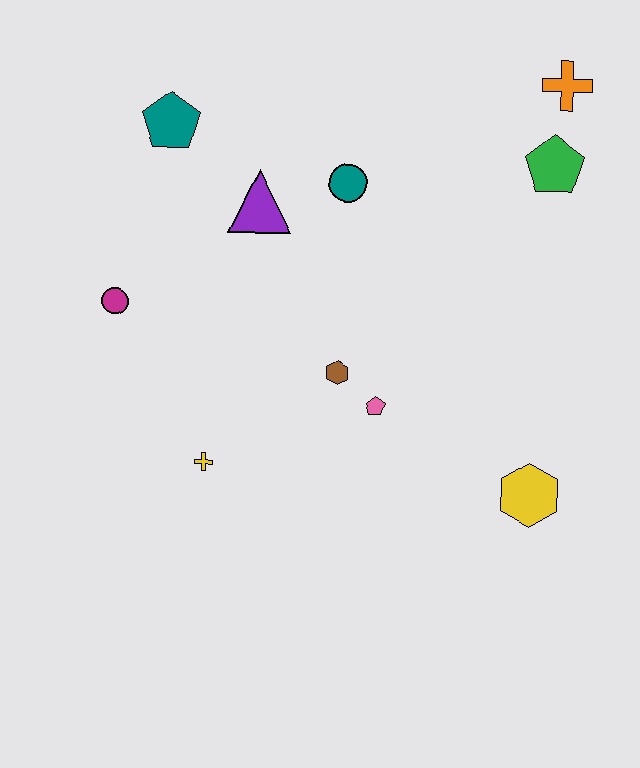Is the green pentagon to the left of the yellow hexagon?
No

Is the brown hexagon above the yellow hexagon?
Yes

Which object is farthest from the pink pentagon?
The orange cross is farthest from the pink pentagon.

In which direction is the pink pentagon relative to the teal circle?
The pink pentagon is below the teal circle.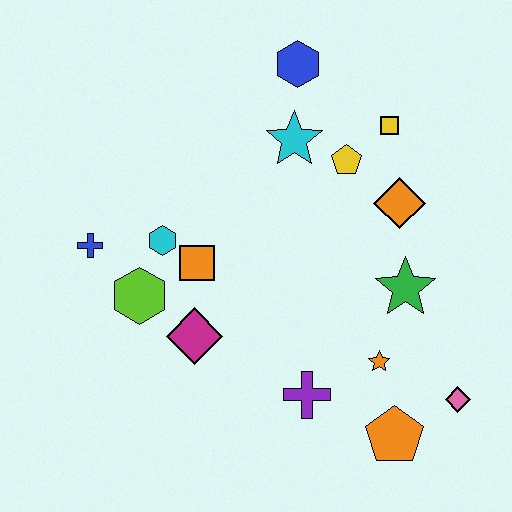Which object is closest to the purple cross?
The orange star is closest to the purple cross.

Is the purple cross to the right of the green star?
No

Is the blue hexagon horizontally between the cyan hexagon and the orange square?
No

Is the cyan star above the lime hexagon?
Yes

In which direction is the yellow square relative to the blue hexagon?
The yellow square is to the right of the blue hexagon.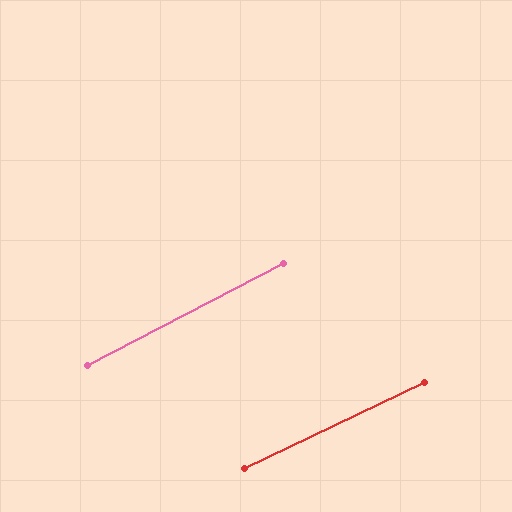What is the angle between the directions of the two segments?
Approximately 2 degrees.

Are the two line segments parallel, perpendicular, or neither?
Parallel — their directions differ by only 1.8°.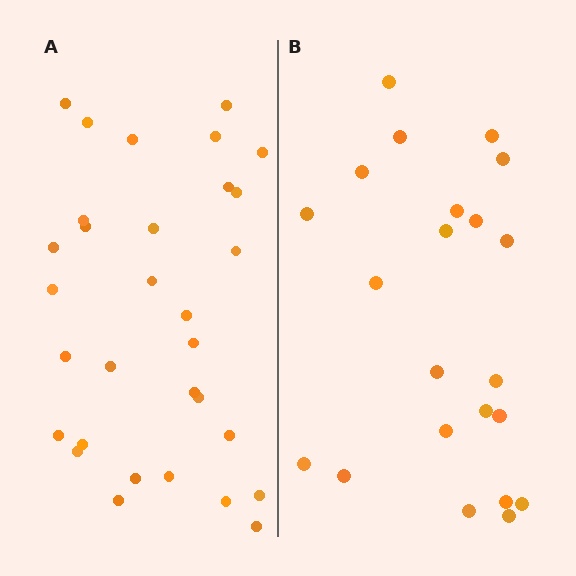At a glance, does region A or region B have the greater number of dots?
Region A (the left region) has more dots.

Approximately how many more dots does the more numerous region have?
Region A has roughly 8 or so more dots than region B.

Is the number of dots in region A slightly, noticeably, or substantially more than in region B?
Region A has noticeably more, but not dramatically so. The ratio is roughly 1.4 to 1.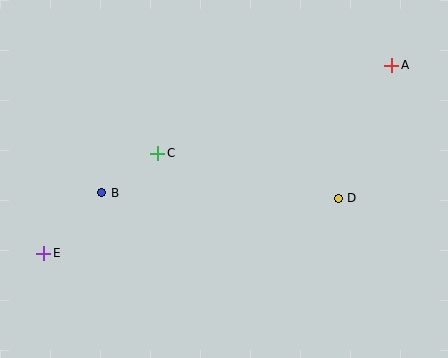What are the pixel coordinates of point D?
Point D is at (338, 198).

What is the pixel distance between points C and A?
The distance between C and A is 250 pixels.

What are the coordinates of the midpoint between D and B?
The midpoint between D and B is at (220, 196).